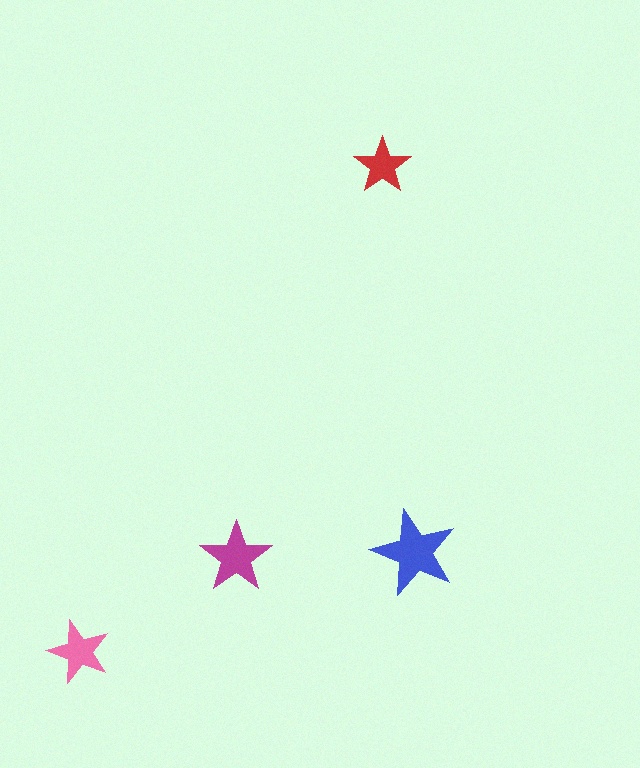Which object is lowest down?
The pink star is bottommost.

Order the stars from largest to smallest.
the blue one, the magenta one, the pink one, the red one.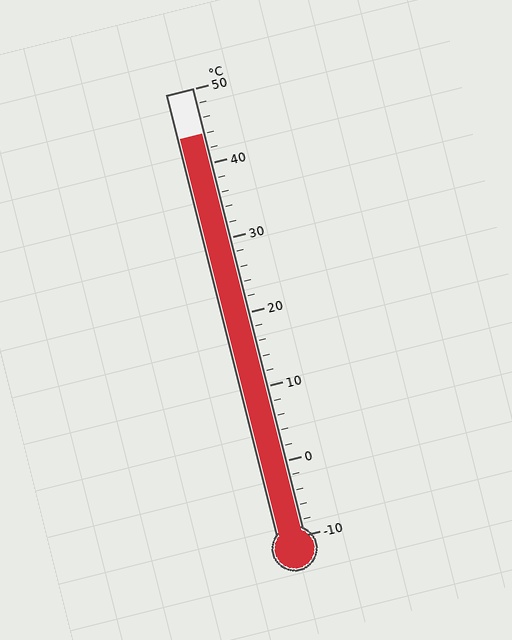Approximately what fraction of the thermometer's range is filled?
The thermometer is filled to approximately 90% of its range.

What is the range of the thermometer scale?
The thermometer scale ranges from -10°C to 50°C.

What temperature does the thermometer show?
The thermometer shows approximately 44°C.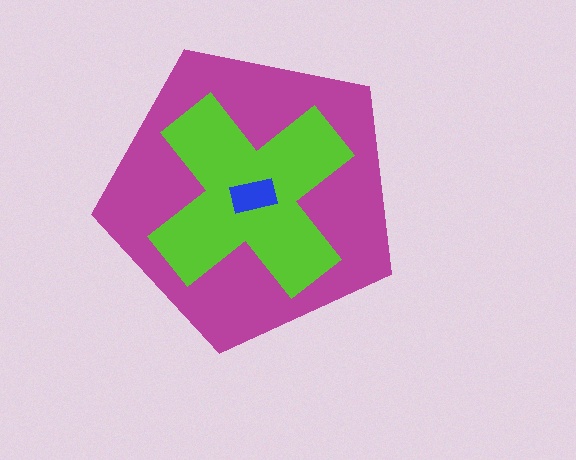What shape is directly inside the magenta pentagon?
The lime cross.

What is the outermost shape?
The magenta pentagon.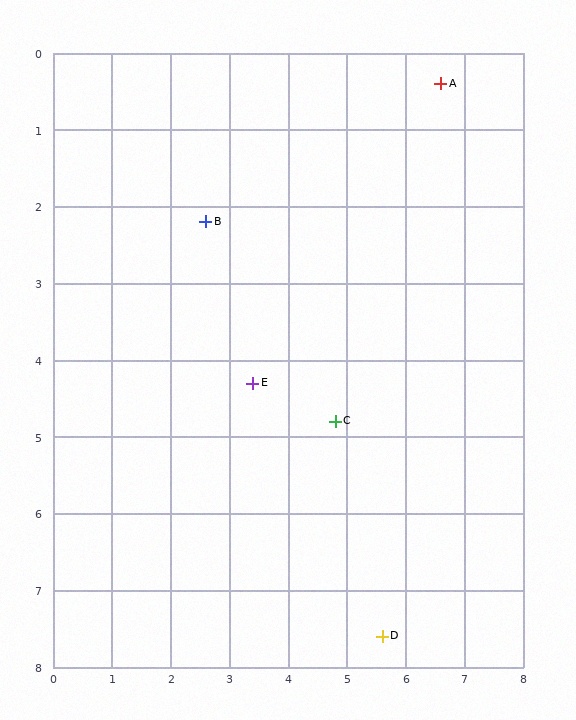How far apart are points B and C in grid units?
Points B and C are about 3.4 grid units apart.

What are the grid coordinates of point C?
Point C is at approximately (4.8, 4.8).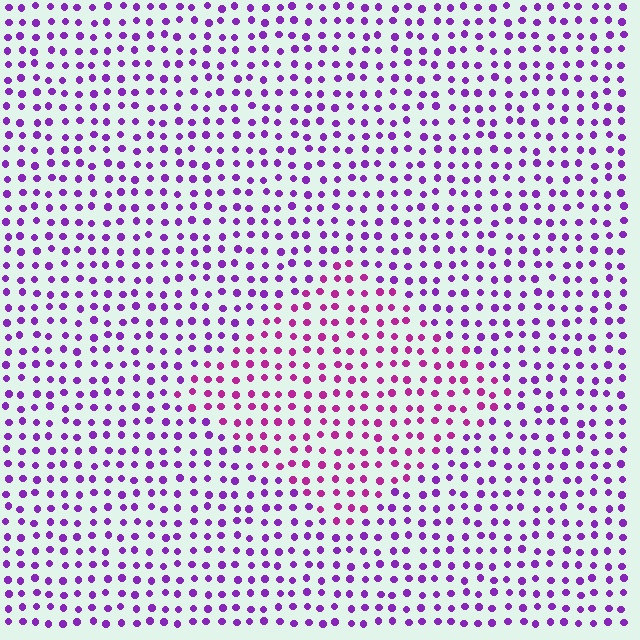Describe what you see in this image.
The image is filled with small purple elements in a uniform arrangement. A diamond-shaped region is visible where the elements are tinted to a slightly different hue, forming a subtle color boundary.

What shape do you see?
I see a diamond.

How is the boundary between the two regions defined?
The boundary is defined purely by a slight shift in hue (about 33 degrees). Spacing, size, and orientation are identical on both sides.